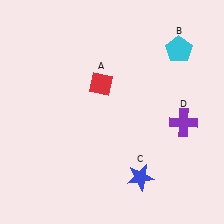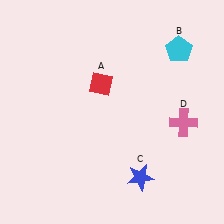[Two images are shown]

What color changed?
The cross (D) changed from purple in Image 1 to pink in Image 2.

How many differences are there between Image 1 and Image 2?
There is 1 difference between the two images.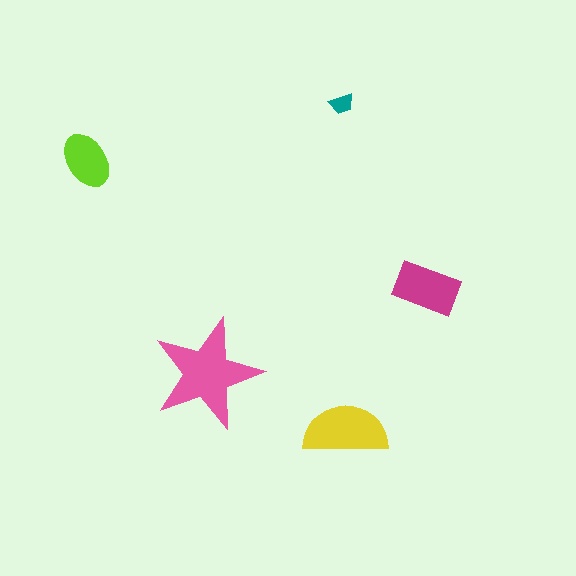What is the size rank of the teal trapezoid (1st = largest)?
5th.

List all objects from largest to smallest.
The pink star, the yellow semicircle, the magenta rectangle, the lime ellipse, the teal trapezoid.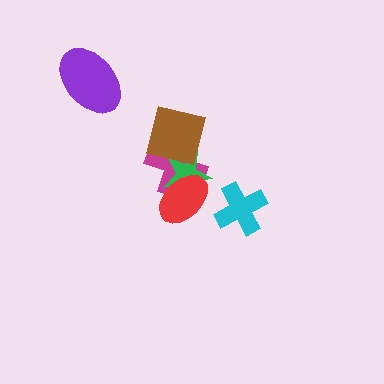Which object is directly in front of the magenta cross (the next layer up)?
The green star is directly in front of the magenta cross.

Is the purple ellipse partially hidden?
No, no other shape covers it.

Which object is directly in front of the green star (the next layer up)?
The brown square is directly in front of the green star.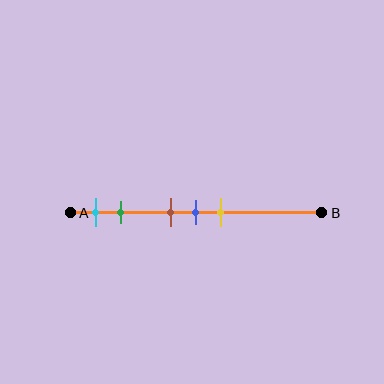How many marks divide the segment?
There are 5 marks dividing the segment.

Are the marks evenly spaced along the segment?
No, the marks are not evenly spaced.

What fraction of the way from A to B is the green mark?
The green mark is approximately 20% (0.2) of the way from A to B.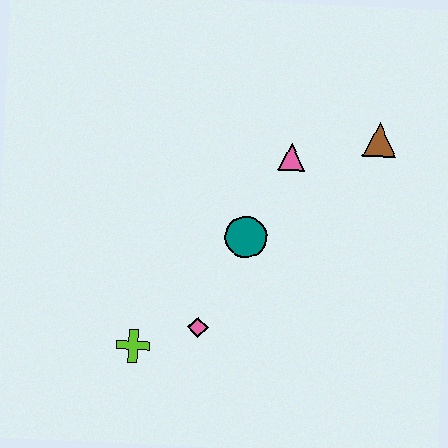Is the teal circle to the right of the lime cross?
Yes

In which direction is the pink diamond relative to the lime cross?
The pink diamond is to the right of the lime cross.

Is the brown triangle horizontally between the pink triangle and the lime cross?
No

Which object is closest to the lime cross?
The pink diamond is closest to the lime cross.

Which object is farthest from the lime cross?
The brown triangle is farthest from the lime cross.